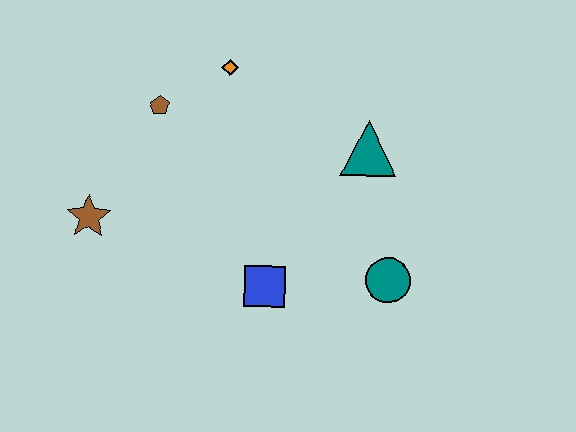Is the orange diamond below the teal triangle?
No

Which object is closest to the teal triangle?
The teal circle is closest to the teal triangle.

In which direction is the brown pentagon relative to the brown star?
The brown pentagon is above the brown star.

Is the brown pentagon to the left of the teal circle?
Yes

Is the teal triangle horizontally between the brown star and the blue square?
No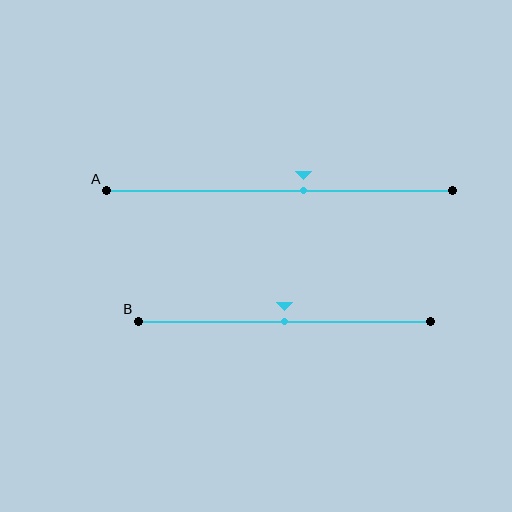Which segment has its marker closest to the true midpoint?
Segment B has its marker closest to the true midpoint.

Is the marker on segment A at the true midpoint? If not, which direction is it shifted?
No, the marker on segment A is shifted to the right by about 7% of the segment length.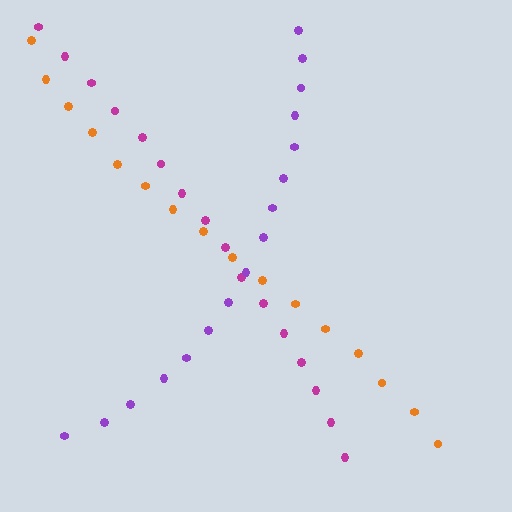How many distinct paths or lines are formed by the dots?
There are 3 distinct paths.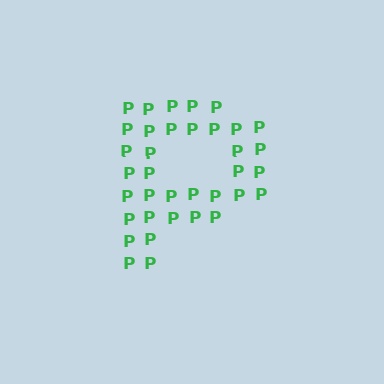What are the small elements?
The small elements are letter P's.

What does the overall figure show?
The overall figure shows the letter P.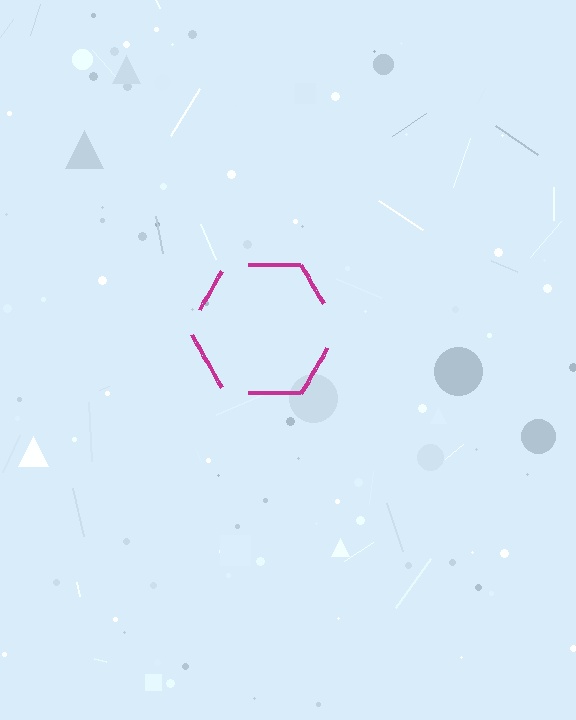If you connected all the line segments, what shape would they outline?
They would outline a hexagon.